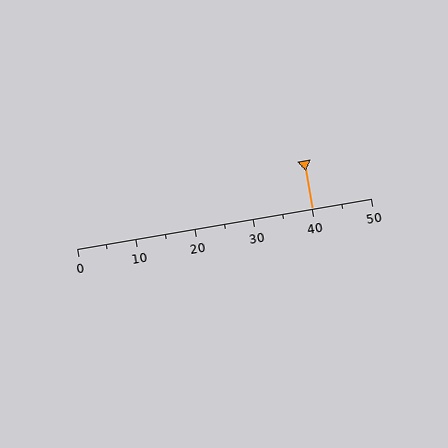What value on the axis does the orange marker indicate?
The marker indicates approximately 40.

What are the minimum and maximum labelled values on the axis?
The axis runs from 0 to 50.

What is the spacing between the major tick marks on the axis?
The major ticks are spaced 10 apart.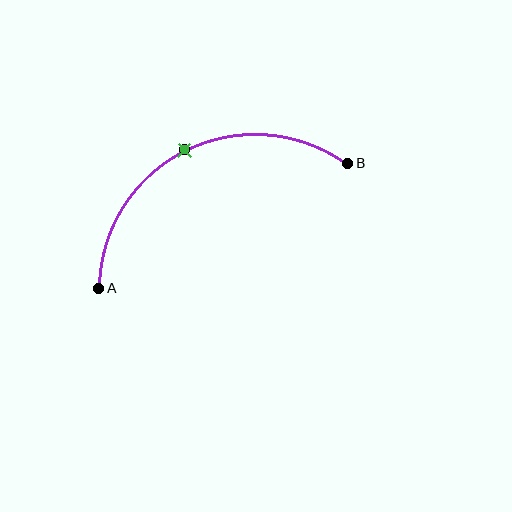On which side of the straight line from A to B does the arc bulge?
The arc bulges above the straight line connecting A and B.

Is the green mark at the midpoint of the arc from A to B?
Yes. The green mark lies on the arc at equal arc-length from both A and B — it is the arc midpoint.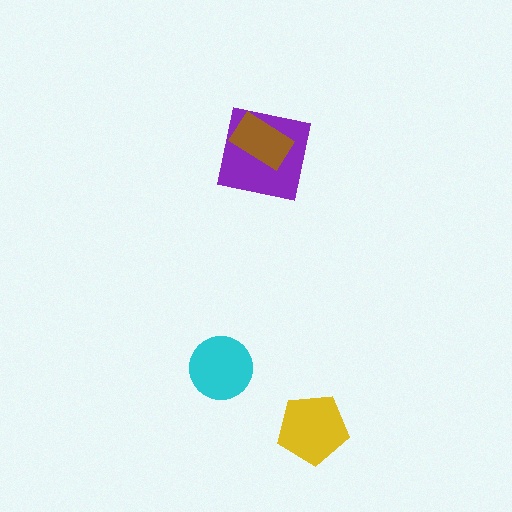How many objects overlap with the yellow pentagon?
0 objects overlap with the yellow pentagon.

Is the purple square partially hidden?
Yes, it is partially covered by another shape.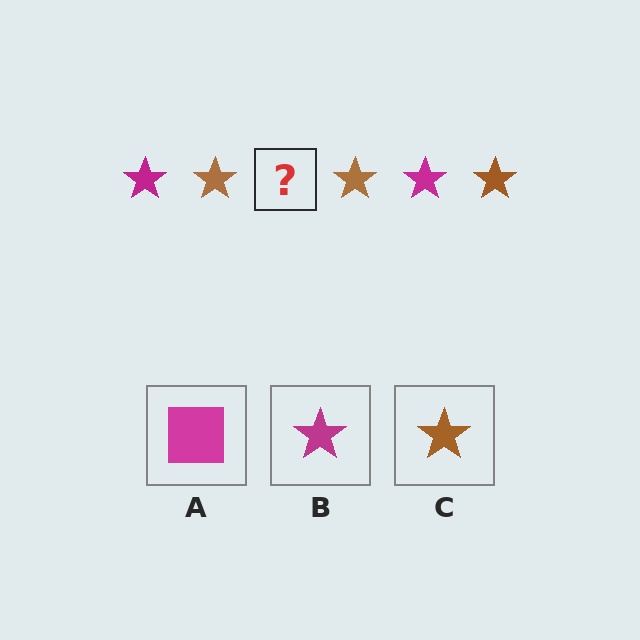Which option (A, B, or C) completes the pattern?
B.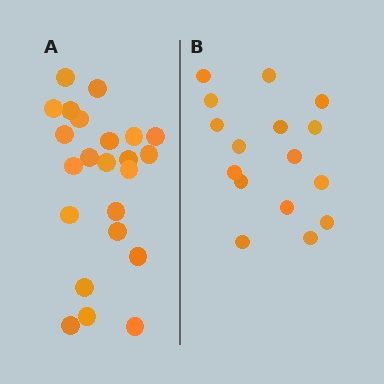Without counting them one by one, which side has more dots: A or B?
Region A (the left region) has more dots.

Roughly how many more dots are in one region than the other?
Region A has roughly 8 or so more dots than region B.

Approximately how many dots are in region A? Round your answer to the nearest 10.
About 20 dots. (The exact count is 23, which rounds to 20.)